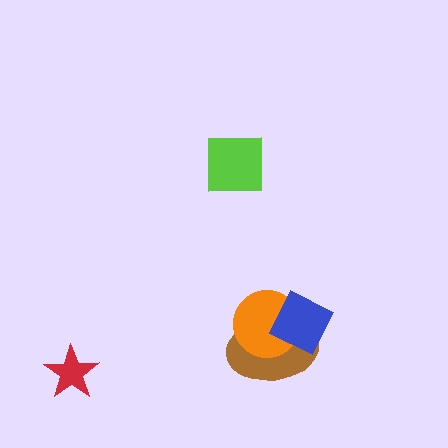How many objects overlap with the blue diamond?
2 objects overlap with the blue diamond.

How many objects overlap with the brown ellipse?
2 objects overlap with the brown ellipse.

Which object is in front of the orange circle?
The blue diamond is in front of the orange circle.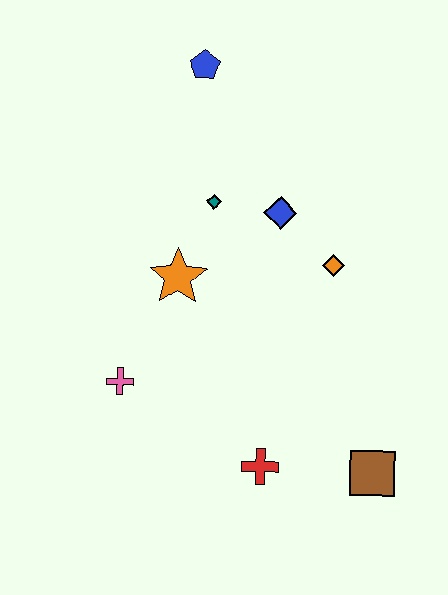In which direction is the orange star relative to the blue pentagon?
The orange star is below the blue pentagon.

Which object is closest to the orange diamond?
The blue diamond is closest to the orange diamond.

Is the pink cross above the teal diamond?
No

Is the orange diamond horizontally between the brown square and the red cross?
Yes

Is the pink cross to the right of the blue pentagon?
No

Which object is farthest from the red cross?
The blue pentagon is farthest from the red cross.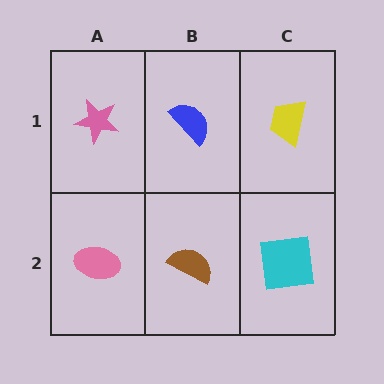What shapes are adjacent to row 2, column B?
A blue semicircle (row 1, column B), a pink ellipse (row 2, column A), a cyan square (row 2, column C).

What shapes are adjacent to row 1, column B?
A brown semicircle (row 2, column B), a pink star (row 1, column A), a yellow trapezoid (row 1, column C).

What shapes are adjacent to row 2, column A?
A pink star (row 1, column A), a brown semicircle (row 2, column B).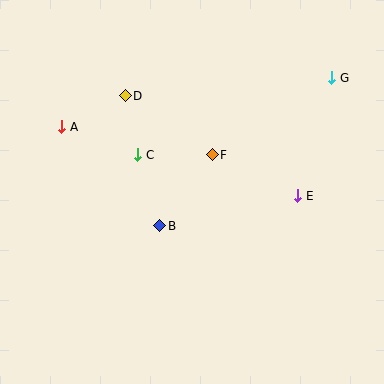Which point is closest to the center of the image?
Point F at (212, 155) is closest to the center.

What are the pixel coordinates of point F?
Point F is at (212, 155).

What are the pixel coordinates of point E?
Point E is at (298, 196).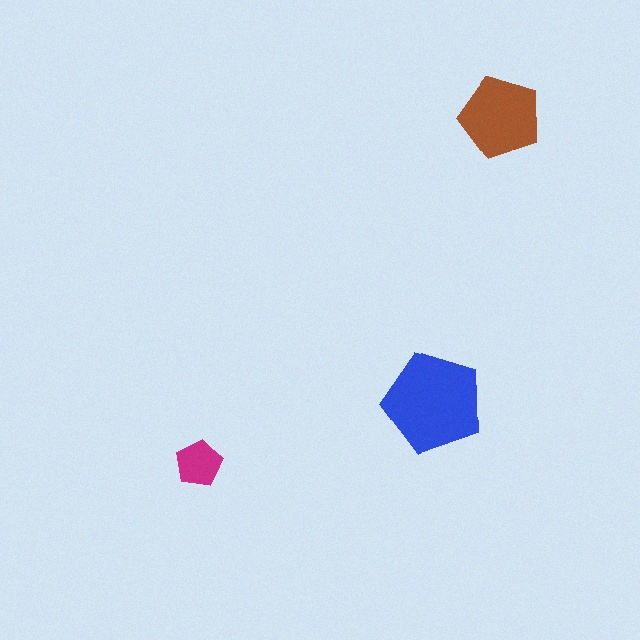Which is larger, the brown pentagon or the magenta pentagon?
The brown one.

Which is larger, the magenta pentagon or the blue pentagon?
The blue one.